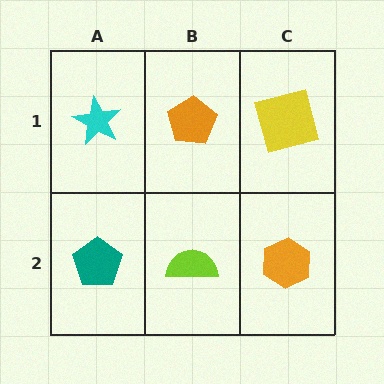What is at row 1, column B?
An orange pentagon.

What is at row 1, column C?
A yellow square.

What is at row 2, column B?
A lime semicircle.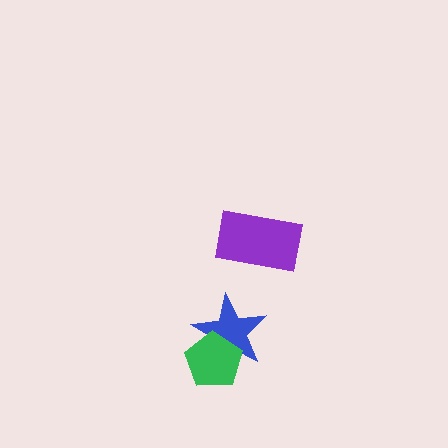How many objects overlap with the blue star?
1 object overlaps with the blue star.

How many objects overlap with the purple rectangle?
0 objects overlap with the purple rectangle.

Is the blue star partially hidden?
Yes, it is partially covered by another shape.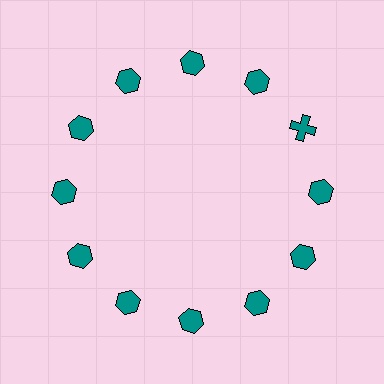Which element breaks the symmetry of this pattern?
The teal cross at roughly the 2 o'clock position breaks the symmetry. All other shapes are teal hexagons.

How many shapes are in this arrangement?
There are 12 shapes arranged in a ring pattern.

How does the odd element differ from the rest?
It has a different shape: cross instead of hexagon.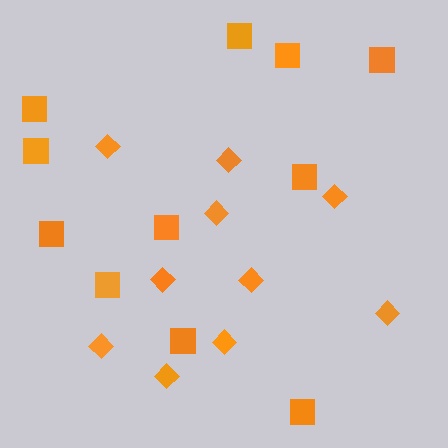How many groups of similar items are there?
There are 2 groups: one group of squares (11) and one group of diamonds (10).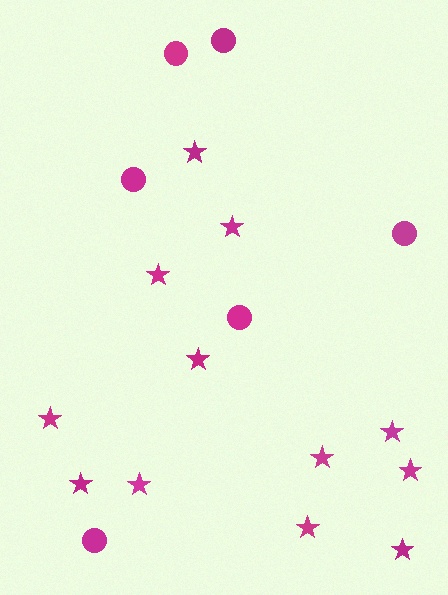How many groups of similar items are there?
There are 2 groups: one group of stars (12) and one group of circles (6).